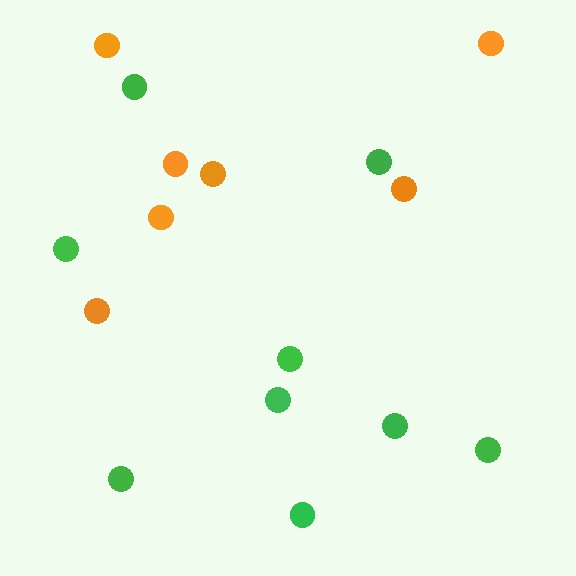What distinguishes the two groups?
There are 2 groups: one group of green circles (9) and one group of orange circles (7).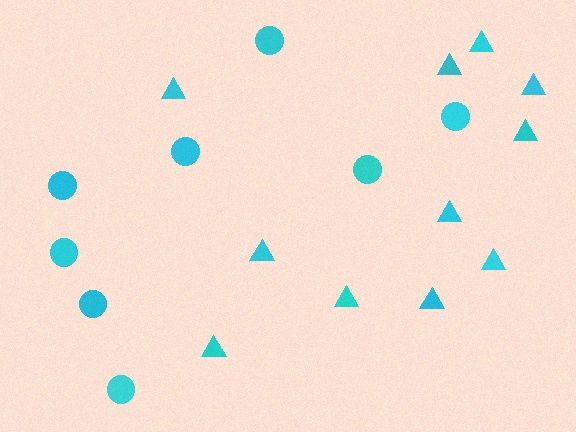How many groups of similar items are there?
There are 2 groups: one group of circles (8) and one group of triangles (11).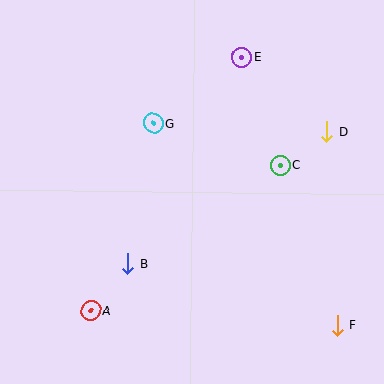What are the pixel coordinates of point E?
Point E is at (242, 57).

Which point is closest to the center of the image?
Point G at (153, 123) is closest to the center.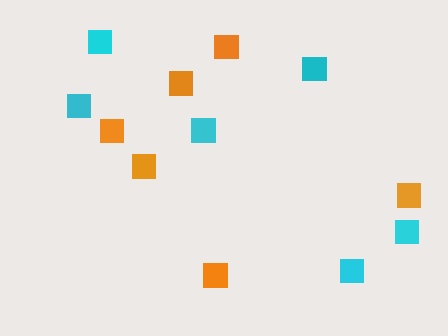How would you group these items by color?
There are 2 groups: one group of orange squares (6) and one group of cyan squares (6).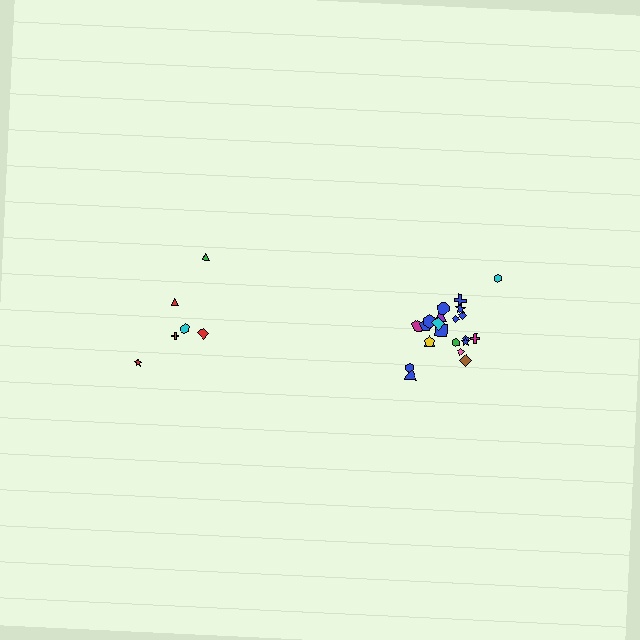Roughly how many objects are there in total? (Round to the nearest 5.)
Roughly 30 objects in total.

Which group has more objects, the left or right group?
The right group.